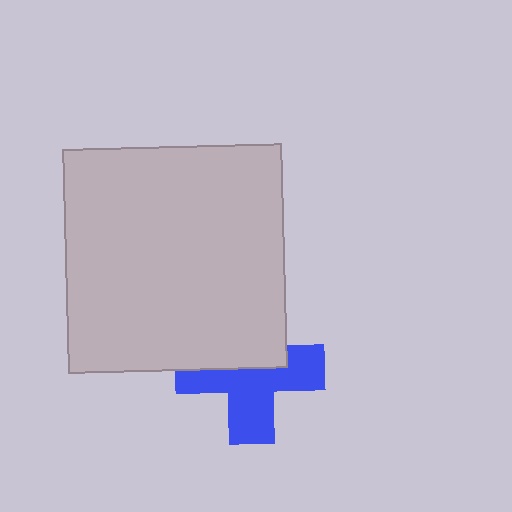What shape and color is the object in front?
The object in front is a light gray rectangle.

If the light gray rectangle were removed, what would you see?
You would see the complete blue cross.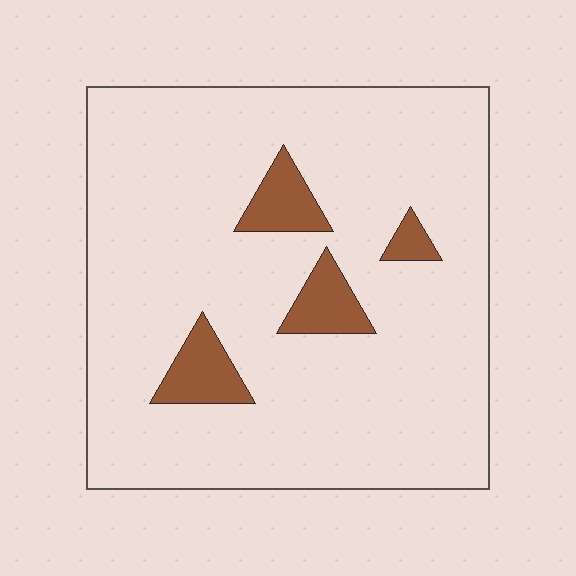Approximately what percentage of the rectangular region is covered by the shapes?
Approximately 10%.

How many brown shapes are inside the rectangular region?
4.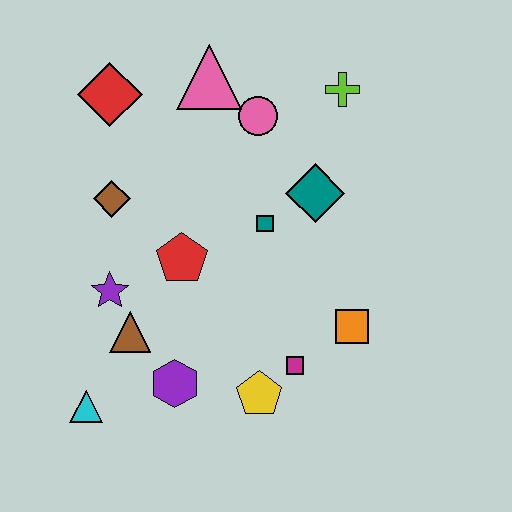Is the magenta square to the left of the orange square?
Yes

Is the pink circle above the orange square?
Yes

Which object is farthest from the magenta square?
The red diamond is farthest from the magenta square.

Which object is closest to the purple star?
The brown triangle is closest to the purple star.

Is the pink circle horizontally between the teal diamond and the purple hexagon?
Yes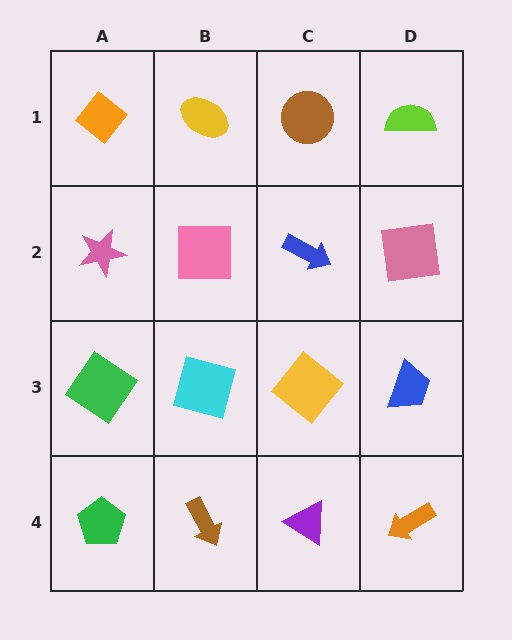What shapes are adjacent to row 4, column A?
A green diamond (row 3, column A), a brown arrow (row 4, column B).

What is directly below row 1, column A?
A pink star.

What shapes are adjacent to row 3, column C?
A blue arrow (row 2, column C), a purple triangle (row 4, column C), a cyan square (row 3, column B), a blue trapezoid (row 3, column D).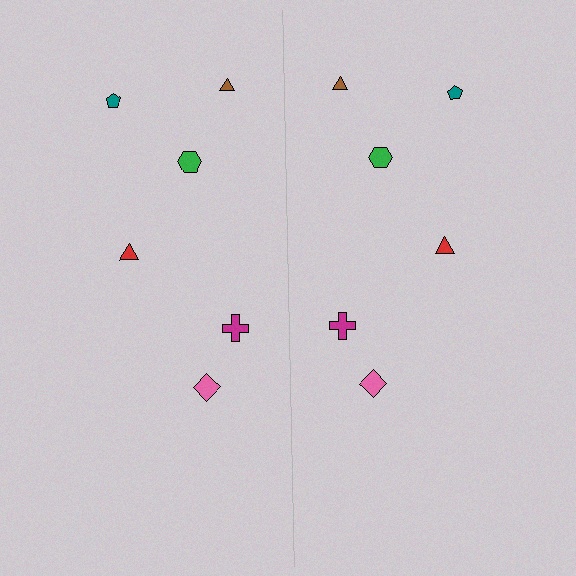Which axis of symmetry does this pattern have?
The pattern has a vertical axis of symmetry running through the center of the image.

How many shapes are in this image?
There are 12 shapes in this image.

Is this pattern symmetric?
Yes, this pattern has bilateral (reflection) symmetry.